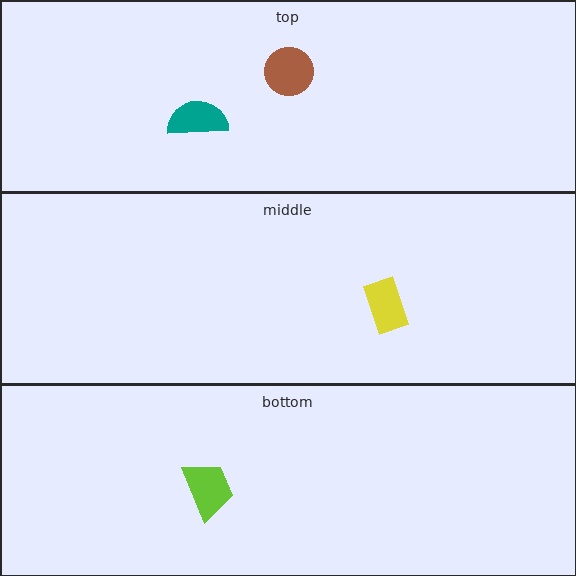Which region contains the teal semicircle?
The top region.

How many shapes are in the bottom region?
1.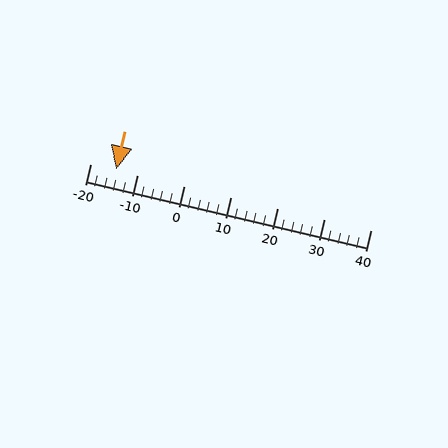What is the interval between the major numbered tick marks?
The major tick marks are spaced 10 units apart.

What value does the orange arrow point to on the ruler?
The orange arrow points to approximately -14.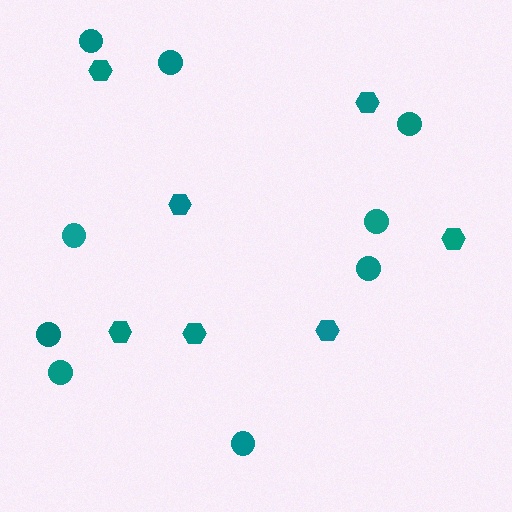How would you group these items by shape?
There are 2 groups: one group of hexagons (7) and one group of circles (9).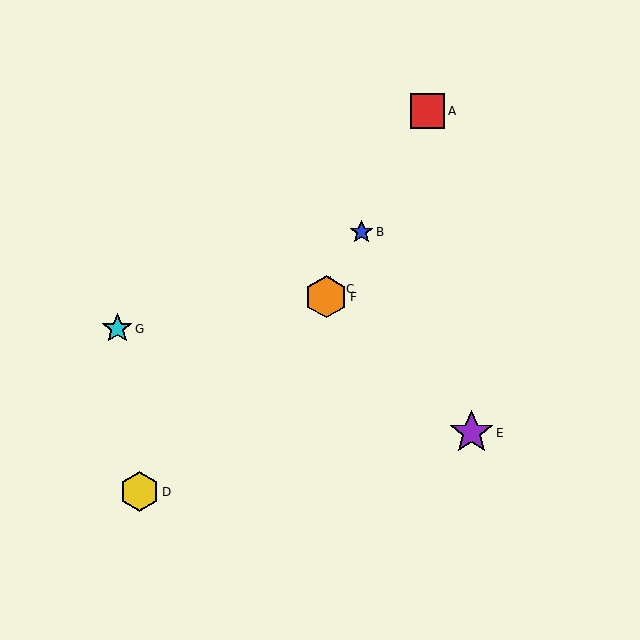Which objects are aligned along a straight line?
Objects A, B, C, F are aligned along a straight line.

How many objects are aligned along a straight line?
4 objects (A, B, C, F) are aligned along a straight line.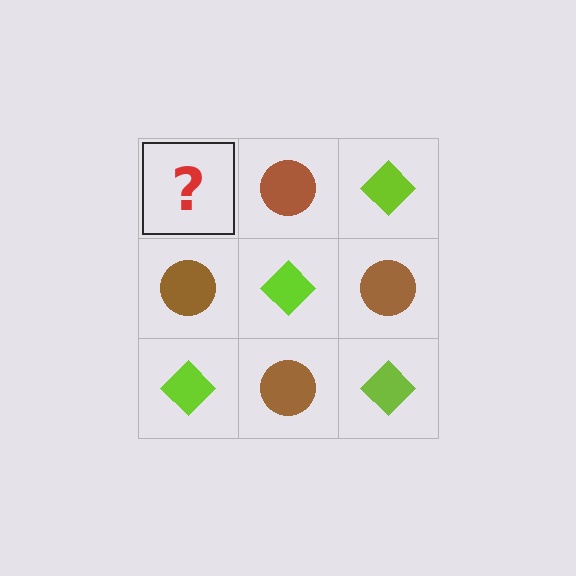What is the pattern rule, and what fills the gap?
The rule is that it alternates lime diamond and brown circle in a checkerboard pattern. The gap should be filled with a lime diamond.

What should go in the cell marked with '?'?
The missing cell should contain a lime diamond.